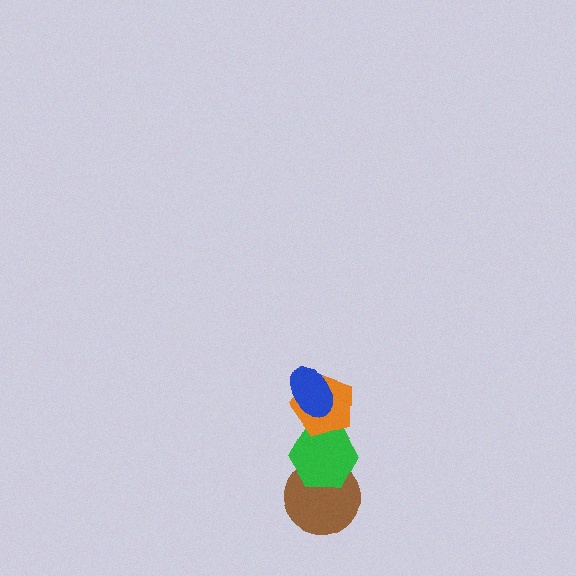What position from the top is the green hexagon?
The green hexagon is 3rd from the top.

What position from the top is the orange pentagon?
The orange pentagon is 2nd from the top.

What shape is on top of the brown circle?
The green hexagon is on top of the brown circle.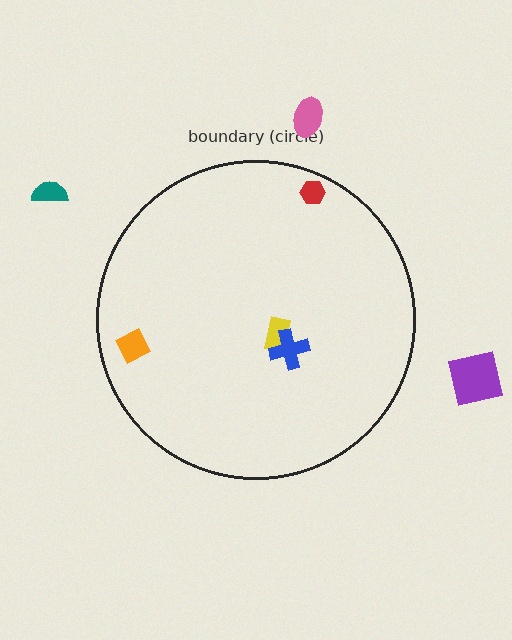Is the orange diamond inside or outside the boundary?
Inside.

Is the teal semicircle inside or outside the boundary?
Outside.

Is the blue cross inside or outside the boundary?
Inside.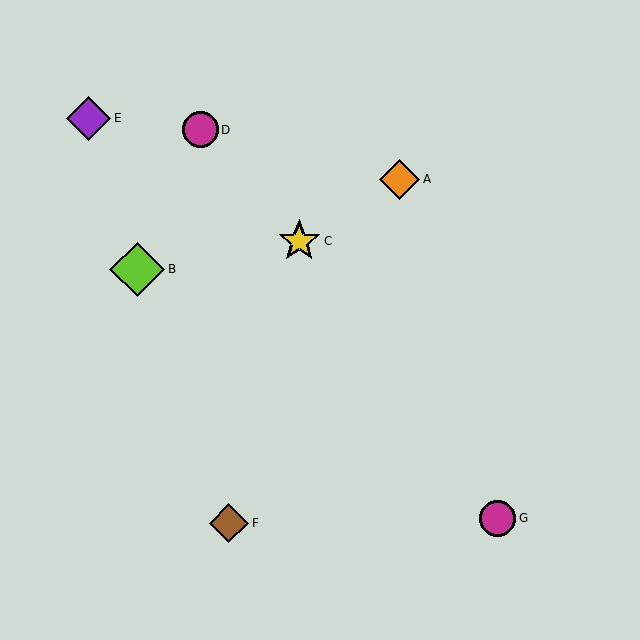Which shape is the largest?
The lime diamond (labeled B) is the largest.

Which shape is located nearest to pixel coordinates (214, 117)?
The magenta circle (labeled D) at (200, 130) is nearest to that location.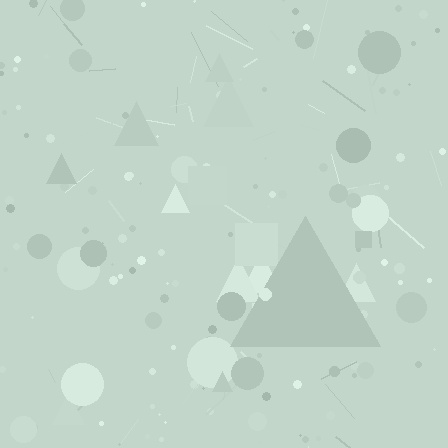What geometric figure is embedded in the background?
A triangle is embedded in the background.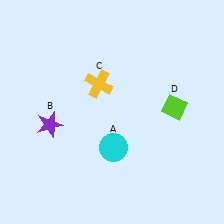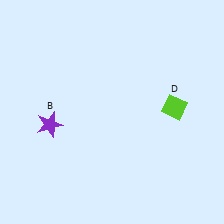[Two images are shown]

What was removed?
The cyan circle (A), the yellow cross (C) were removed in Image 2.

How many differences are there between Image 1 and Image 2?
There are 2 differences between the two images.